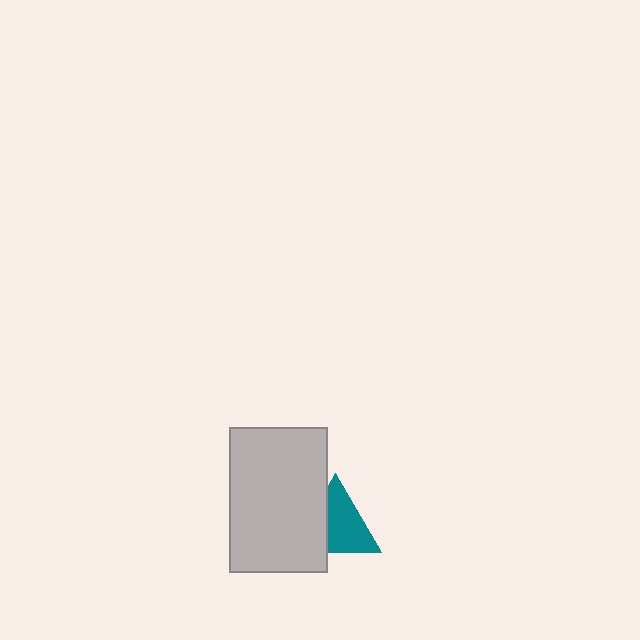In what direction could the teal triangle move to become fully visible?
The teal triangle could move right. That would shift it out from behind the light gray rectangle entirely.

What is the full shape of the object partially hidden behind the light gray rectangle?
The partially hidden object is a teal triangle.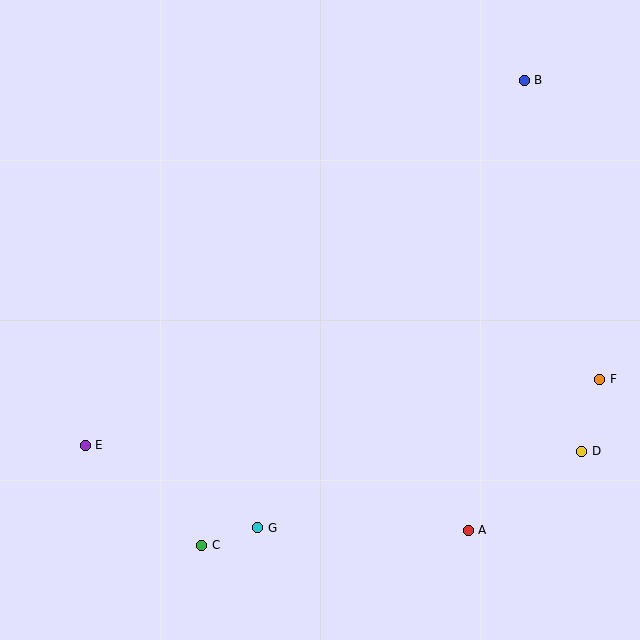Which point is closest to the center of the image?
Point G at (258, 528) is closest to the center.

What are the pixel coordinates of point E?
Point E is at (85, 445).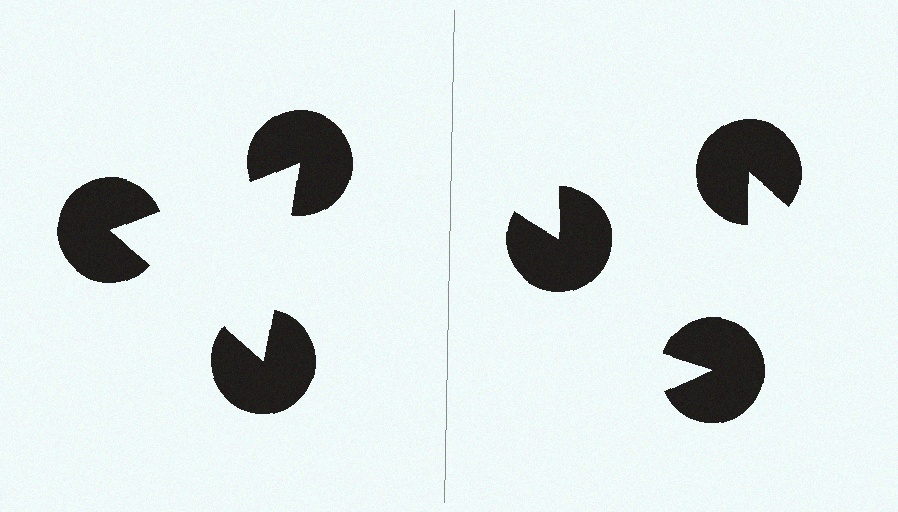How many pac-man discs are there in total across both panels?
6 — 3 on each side.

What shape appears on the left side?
An illusory triangle.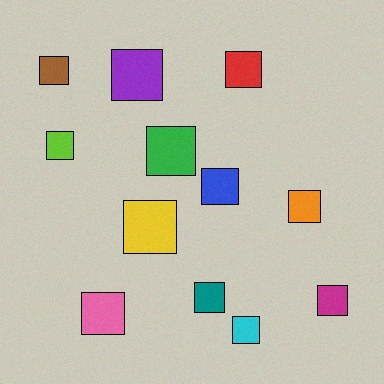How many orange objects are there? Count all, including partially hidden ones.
There is 1 orange object.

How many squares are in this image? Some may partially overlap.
There are 12 squares.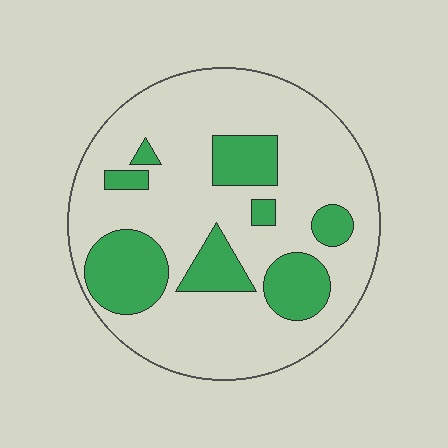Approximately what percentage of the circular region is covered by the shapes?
Approximately 25%.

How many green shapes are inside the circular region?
8.